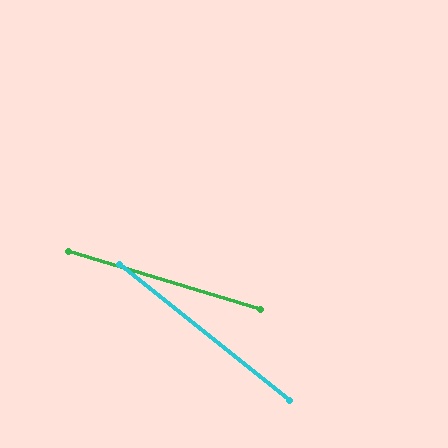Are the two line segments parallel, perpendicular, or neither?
Neither parallel nor perpendicular — they differ by about 22°.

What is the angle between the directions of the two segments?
Approximately 22 degrees.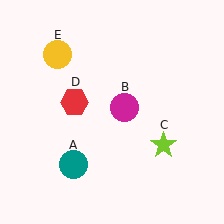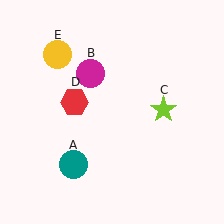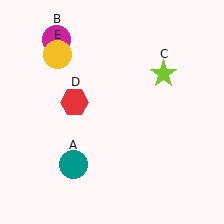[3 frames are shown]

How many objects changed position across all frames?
2 objects changed position: magenta circle (object B), lime star (object C).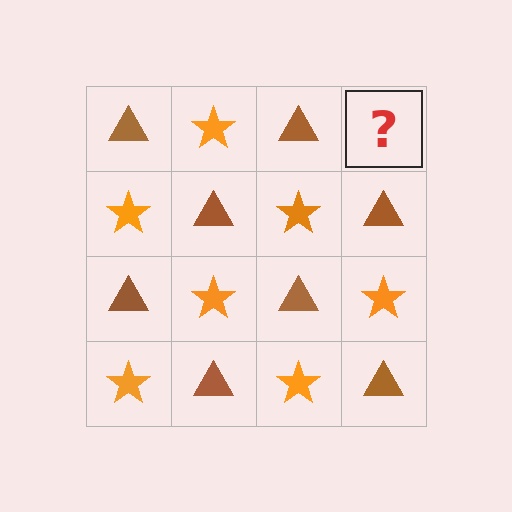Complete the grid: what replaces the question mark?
The question mark should be replaced with an orange star.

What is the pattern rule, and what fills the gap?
The rule is that it alternates brown triangle and orange star in a checkerboard pattern. The gap should be filled with an orange star.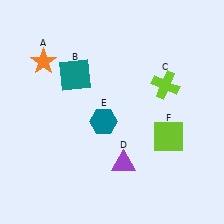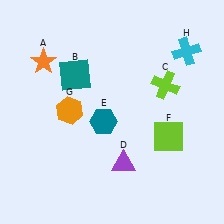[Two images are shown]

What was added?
An orange hexagon (G), a cyan cross (H) were added in Image 2.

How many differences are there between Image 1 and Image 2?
There are 2 differences between the two images.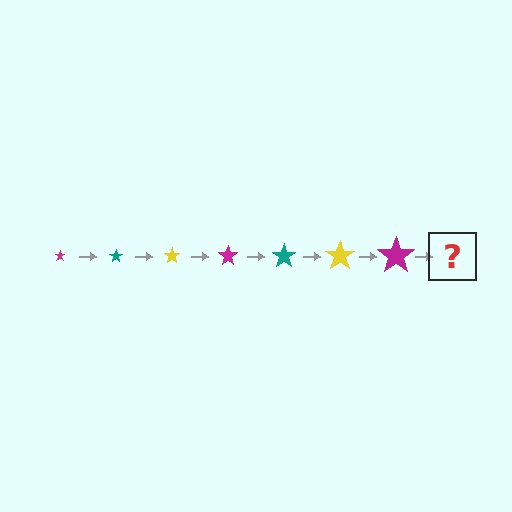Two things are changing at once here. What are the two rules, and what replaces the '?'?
The two rules are that the star grows larger each step and the color cycles through magenta, teal, and yellow. The '?' should be a teal star, larger than the previous one.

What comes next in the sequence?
The next element should be a teal star, larger than the previous one.